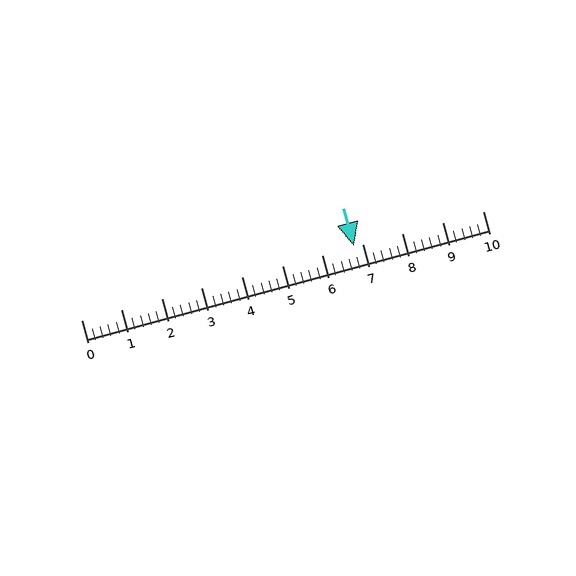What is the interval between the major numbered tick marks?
The major tick marks are spaced 1 units apart.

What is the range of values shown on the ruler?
The ruler shows values from 0 to 10.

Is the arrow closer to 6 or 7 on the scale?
The arrow is closer to 7.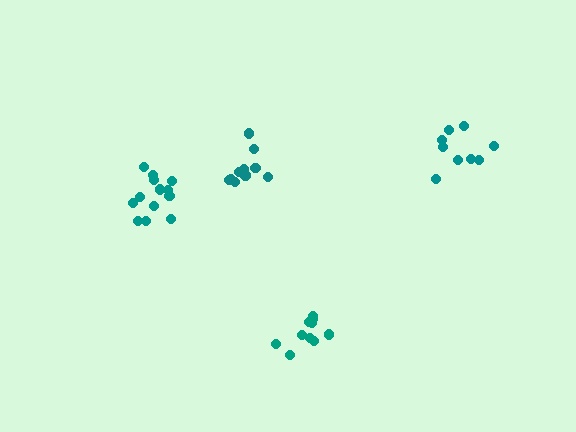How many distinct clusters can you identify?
There are 4 distinct clusters.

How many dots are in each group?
Group 1: 10 dots, Group 2: 13 dots, Group 3: 10 dots, Group 4: 9 dots (42 total).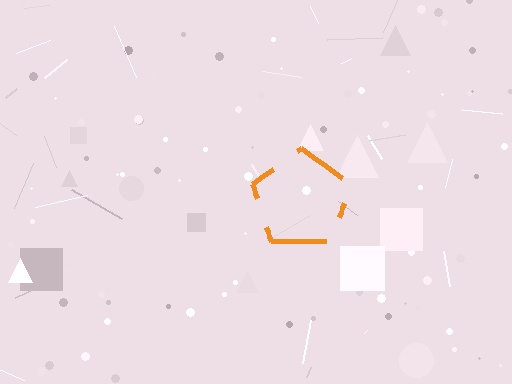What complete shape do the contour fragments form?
The contour fragments form a pentagon.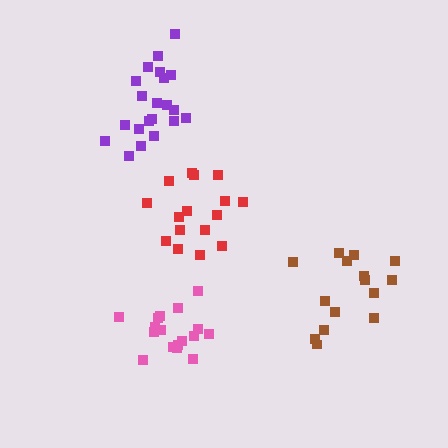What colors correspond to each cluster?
The clusters are colored: pink, red, brown, purple.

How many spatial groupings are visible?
There are 4 spatial groupings.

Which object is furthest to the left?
The purple cluster is leftmost.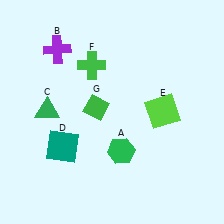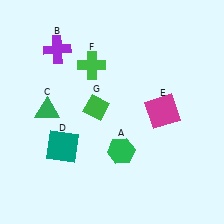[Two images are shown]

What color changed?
The square (E) changed from lime in Image 1 to magenta in Image 2.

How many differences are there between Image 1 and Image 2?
There is 1 difference between the two images.